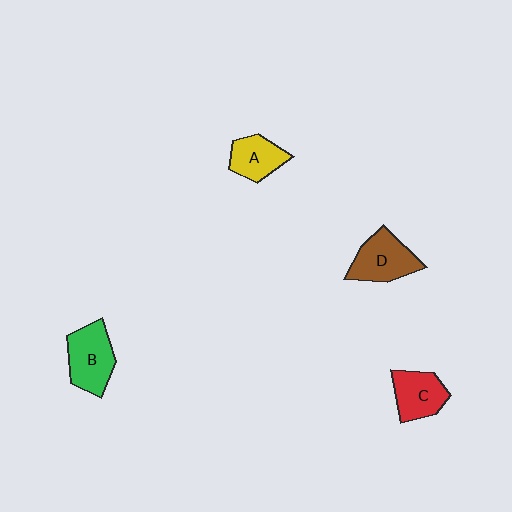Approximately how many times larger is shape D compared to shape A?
Approximately 1.3 times.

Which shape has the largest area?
Shape B (green).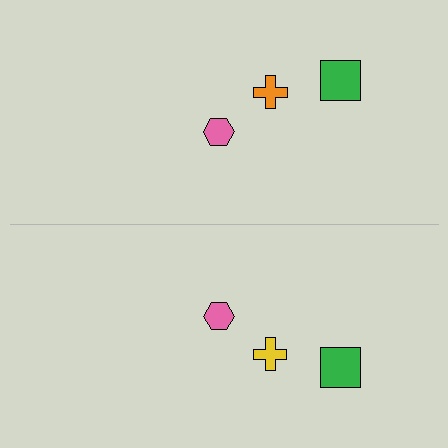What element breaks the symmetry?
The yellow cross on the bottom side breaks the symmetry — its mirror counterpart is orange.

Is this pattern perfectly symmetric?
No, the pattern is not perfectly symmetric. The yellow cross on the bottom side breaks the symmetry — its mirror counterpart is orange.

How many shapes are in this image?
There are 6 shapes in this image.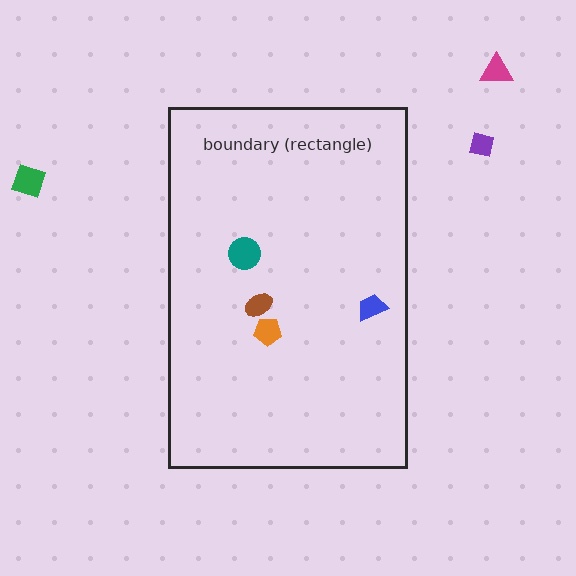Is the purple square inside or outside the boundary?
Outside.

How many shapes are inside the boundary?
4 inside, 3 outside.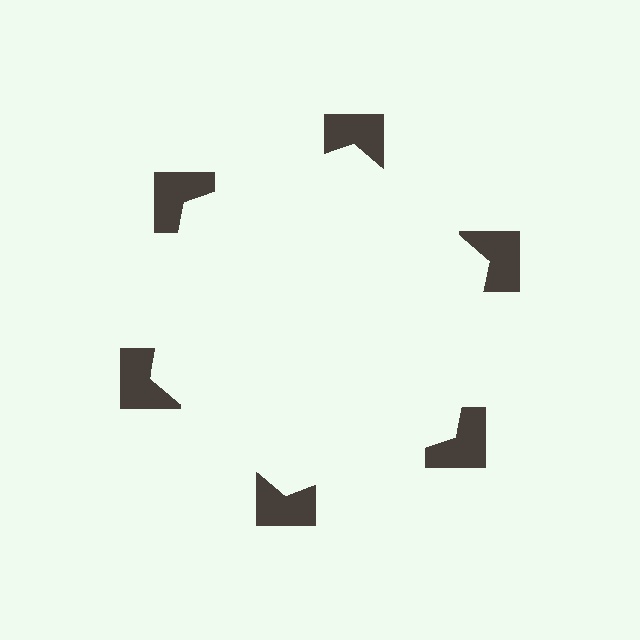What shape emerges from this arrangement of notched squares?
An illusory hexagon — its edges are inferred from the aligned wedge cuts in the notched squares, not physically drawn.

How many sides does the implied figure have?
6 sides.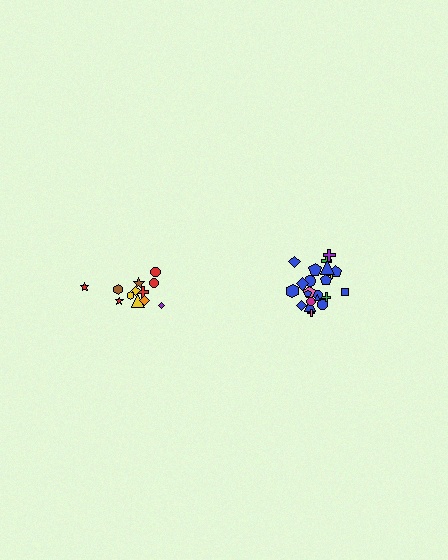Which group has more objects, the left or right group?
The right group.